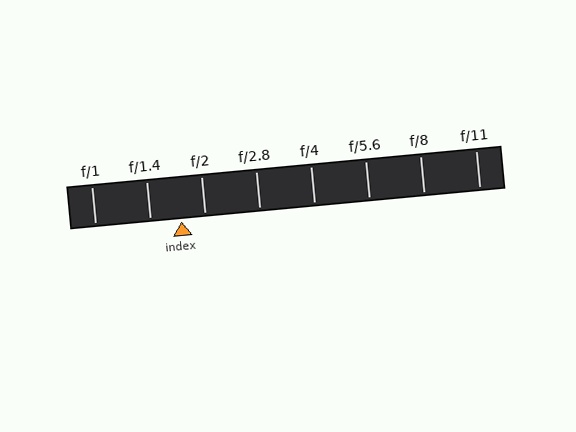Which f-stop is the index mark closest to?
The index mark is closest to f/2.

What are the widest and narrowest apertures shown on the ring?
The widest aperture shown is f/1 and the narrowest is f/11.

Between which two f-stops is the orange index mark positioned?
The index mark is between f/1.4 and f/2.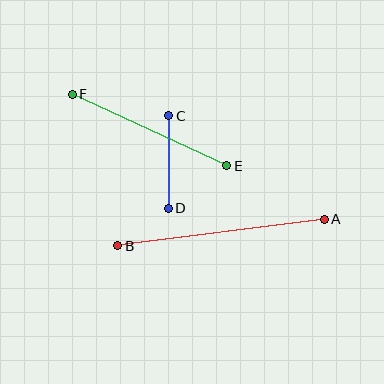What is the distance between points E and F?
The distance is approximately 170 pixels.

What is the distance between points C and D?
The distance is approximately 92 pixels.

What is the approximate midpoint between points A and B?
The midpoint is at approximately (221, 232) pixels.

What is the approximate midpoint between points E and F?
The midpoint is at approximately (149, 130) pixels.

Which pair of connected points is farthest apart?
Points A and B are farthest apart.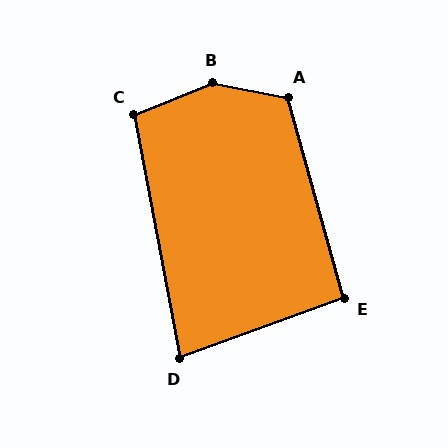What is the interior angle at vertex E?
Approximately 94 degrees (approximately right).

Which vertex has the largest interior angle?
B, at approximately 147 degrees.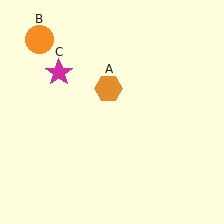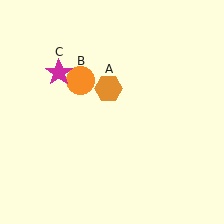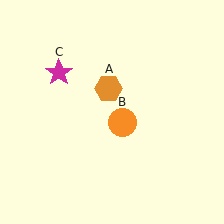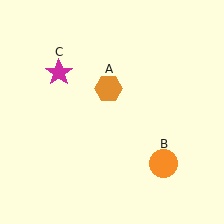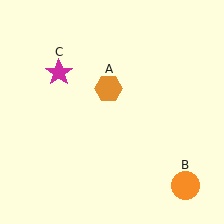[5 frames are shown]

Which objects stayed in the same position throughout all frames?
Orange hexagon (object A) and magenta star (object C) remained stationary.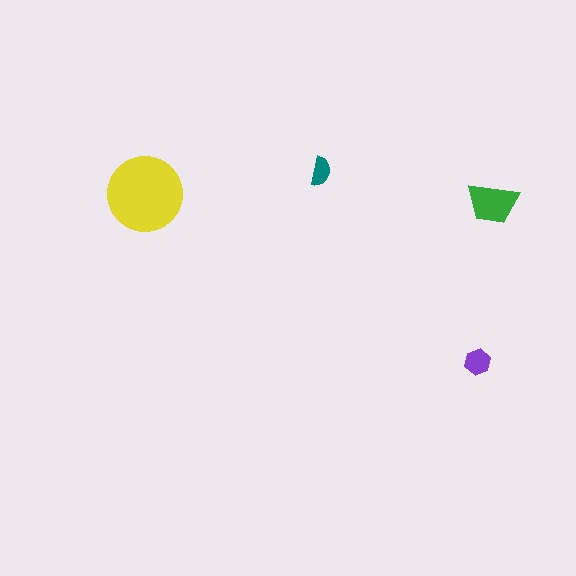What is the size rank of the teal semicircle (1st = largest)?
4th.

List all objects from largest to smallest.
The yellow circle, the green trapezoid, the purple hexagon, the teal semicircle.